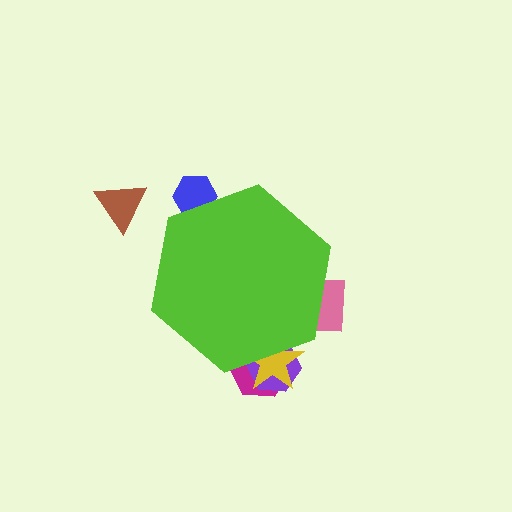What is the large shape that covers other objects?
A lime hexagon.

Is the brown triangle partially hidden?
No, the brown triangle is fully visible.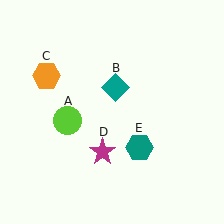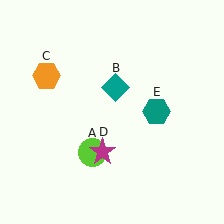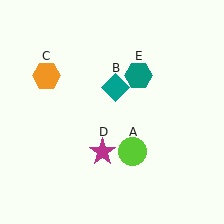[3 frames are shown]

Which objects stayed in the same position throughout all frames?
Teal diamond (object B) and orange hexagon (object C) and magenta star (object D) remained stationary.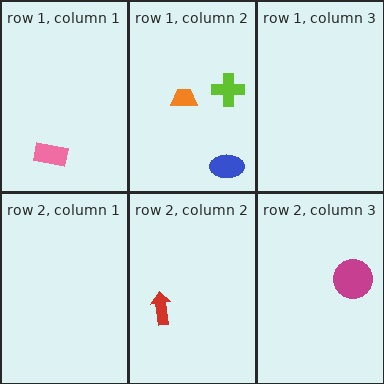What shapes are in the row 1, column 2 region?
The blue ellipse, the orange trapezoid, the lime cross.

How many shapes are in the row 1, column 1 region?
1.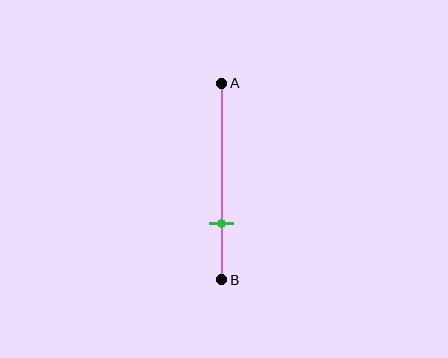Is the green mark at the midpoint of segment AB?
No, the mark is at about 70% from A, not at the 50% midpoint.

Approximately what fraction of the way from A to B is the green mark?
The green mark is approximately 70% of the way from A to B.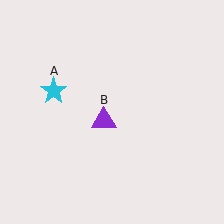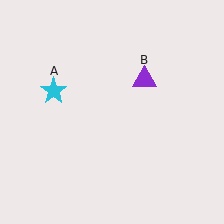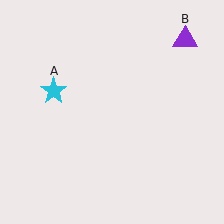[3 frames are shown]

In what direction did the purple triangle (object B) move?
The purple triangle (object B) moved up and to the right.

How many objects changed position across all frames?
1 object changed position: purple triangle (object B).